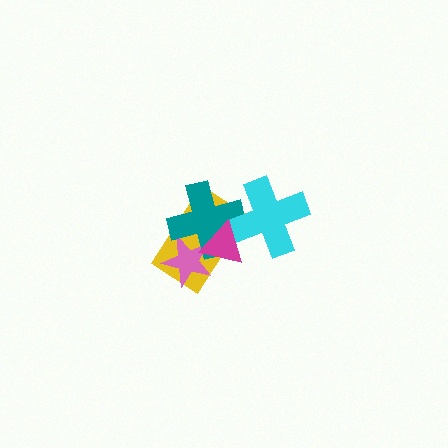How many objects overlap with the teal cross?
4 objects overlap with the teal cross.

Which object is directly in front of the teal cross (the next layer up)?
The cyan cross is directly in front of the teal cross.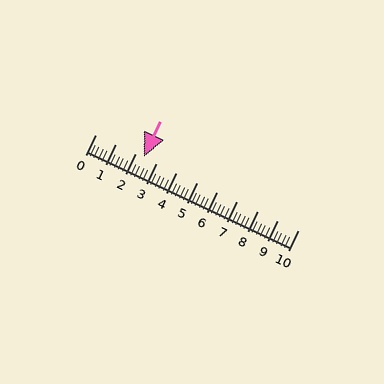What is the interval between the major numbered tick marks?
The major tick marks are spaced 1 units apart.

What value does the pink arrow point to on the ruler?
The pink arrow points to approximately 2.4.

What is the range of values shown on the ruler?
The ruler shows values from 0 to 10.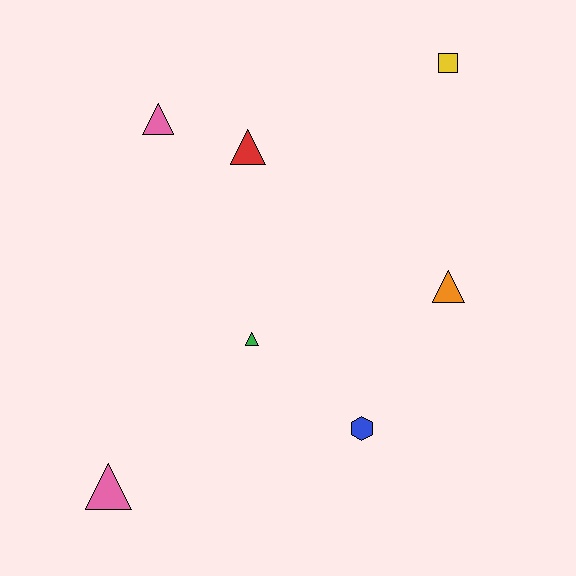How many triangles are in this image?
There are 5 triangles.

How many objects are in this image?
There are 7 objects.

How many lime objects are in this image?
There are no lime objects.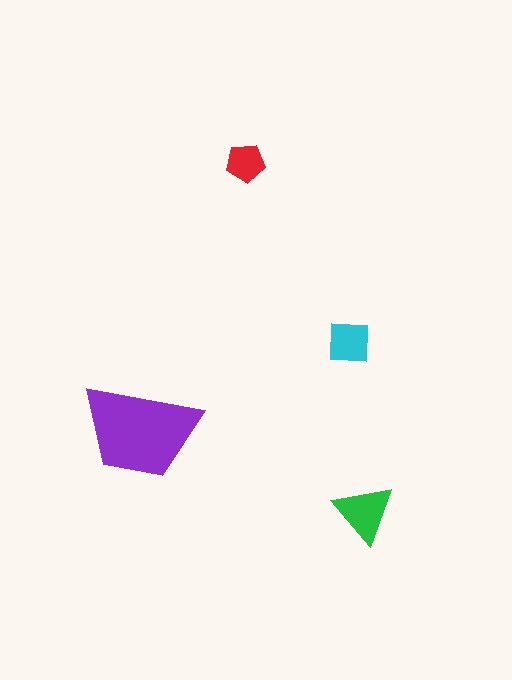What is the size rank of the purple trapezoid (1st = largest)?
1st.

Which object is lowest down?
The green triangle is bottommost.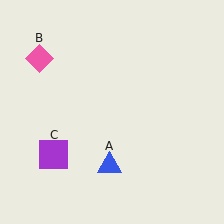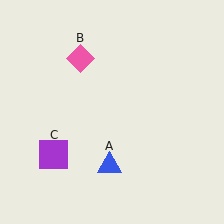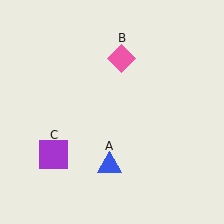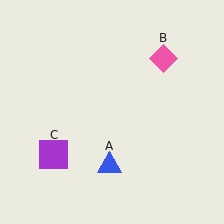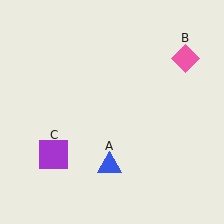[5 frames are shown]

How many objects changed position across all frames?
1 object changed position: pink diamond (object B).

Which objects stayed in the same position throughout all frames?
Blue triangle (object A) and purple square (object C) remained stationary.